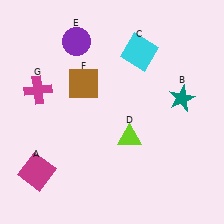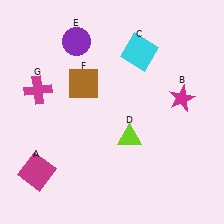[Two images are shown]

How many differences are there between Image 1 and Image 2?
There is 1 difference between the two images.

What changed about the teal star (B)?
In Image 1, B is teal. In Image 2, it changed to magenta.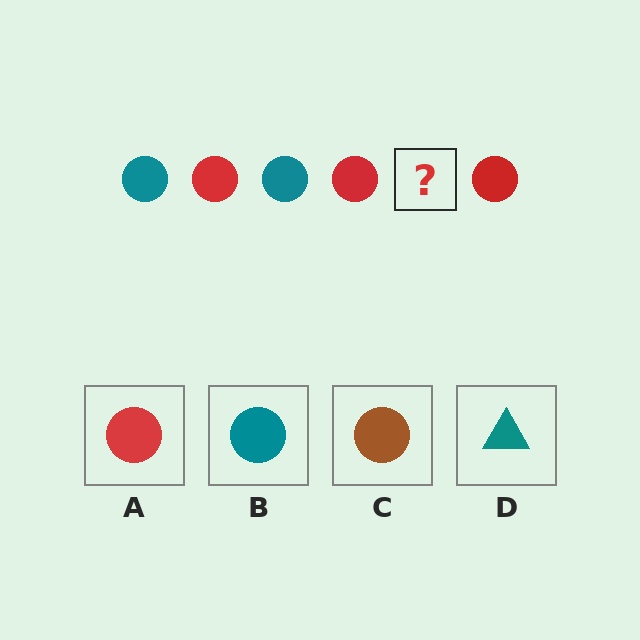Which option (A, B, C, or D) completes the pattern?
B.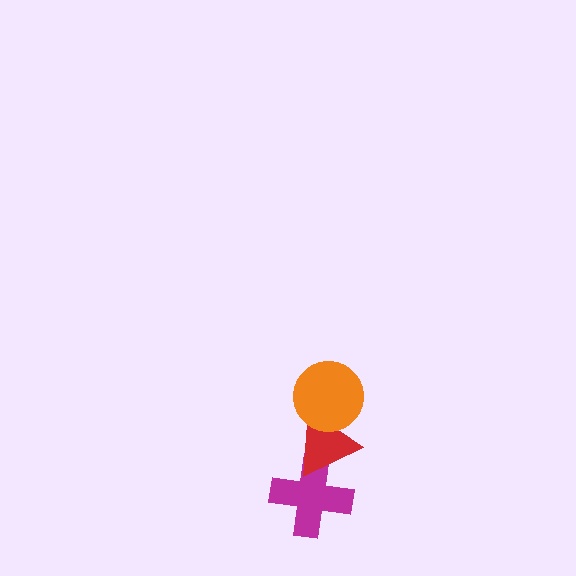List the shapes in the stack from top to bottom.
From top to bottom: the orange circle, the red triangle, the magenta cross.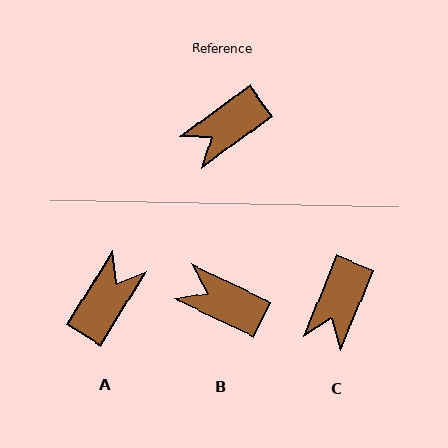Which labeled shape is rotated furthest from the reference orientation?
A, about 158 degrees away.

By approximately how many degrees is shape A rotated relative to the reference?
Approximately 158 degrees clockwise.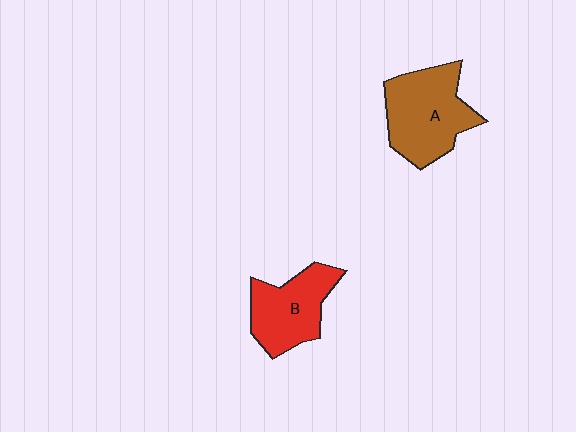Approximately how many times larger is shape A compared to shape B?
Approximately 1.3 times.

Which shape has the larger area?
Shape A (brown).